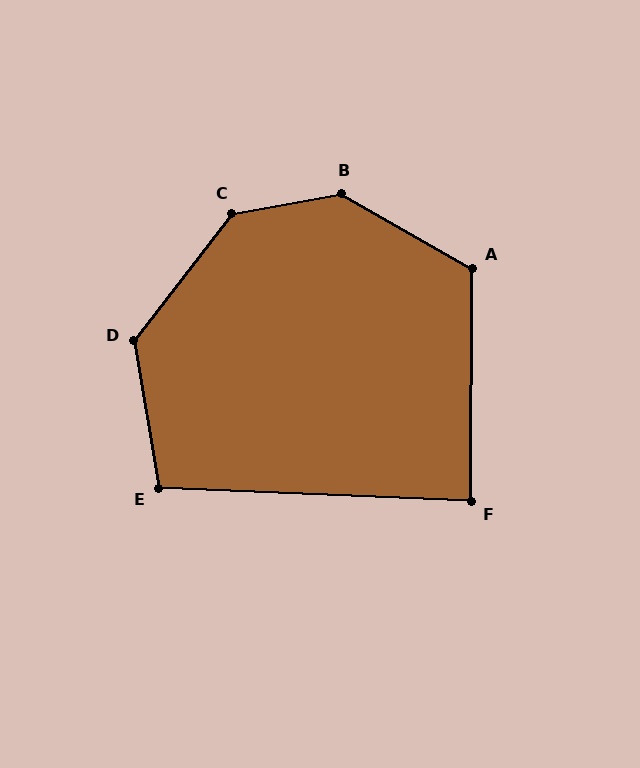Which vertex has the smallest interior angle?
F, at approximately 88 degrees.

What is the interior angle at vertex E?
Approximately 102 degrees (obtuse).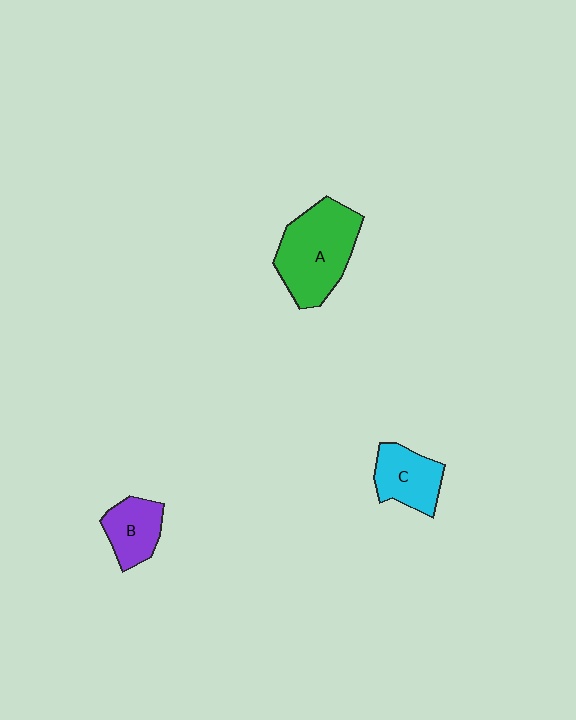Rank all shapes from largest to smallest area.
From largest to smallest: A (green), C (cyan), B (purple).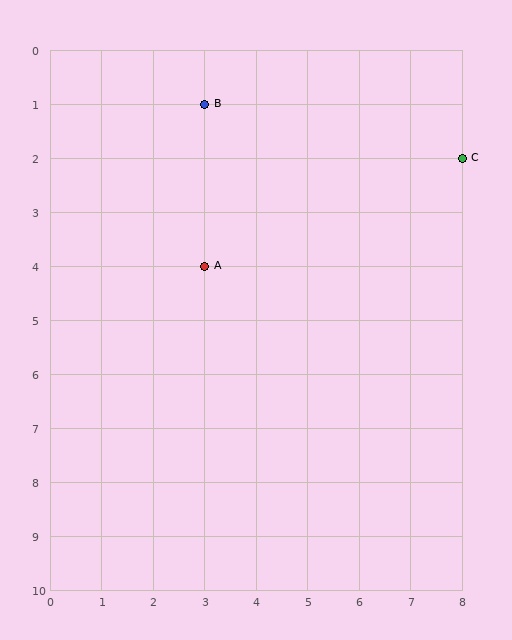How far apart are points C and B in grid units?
Points C and B are 5 columns and 1 row apart (about 5.1 grid units diagonally).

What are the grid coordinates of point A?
Point A is at grid coordinates (3, 4).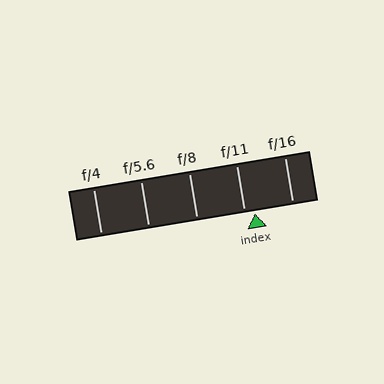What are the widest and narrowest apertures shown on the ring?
The widest aperture shown is f/4 and the narrowest is f/16.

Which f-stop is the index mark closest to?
The index mark is closest to f/11.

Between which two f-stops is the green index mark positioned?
The index mark is between f/11 and f/16.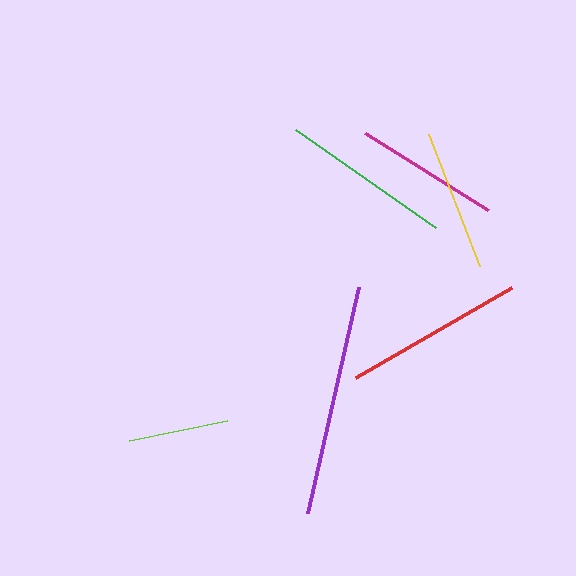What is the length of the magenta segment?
The magenta segment is approximately 145 pixels long.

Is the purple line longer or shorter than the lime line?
The purple line is longer than the lime line.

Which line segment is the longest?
The purple line is the longest at approximately 232 pixels.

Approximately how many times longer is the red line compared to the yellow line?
The red line is approximately 1.3 times the length of the yellow line.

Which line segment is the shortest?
The lime line is the shortest at approximately 100 pixels.